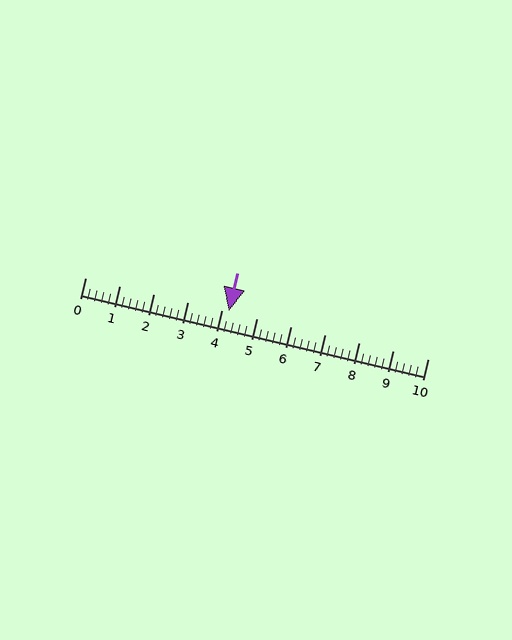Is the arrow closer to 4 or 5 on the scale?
The arrow is closer to 4.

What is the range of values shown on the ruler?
The ruler shows values from 0 to 10.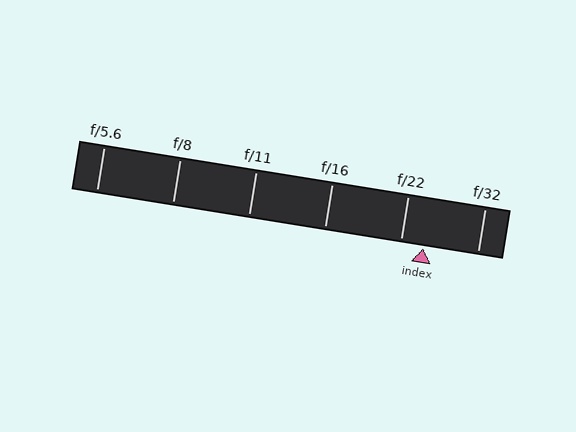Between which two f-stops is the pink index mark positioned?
The index mark is between f/22 and f/32.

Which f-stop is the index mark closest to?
The index mark is closest to f/22.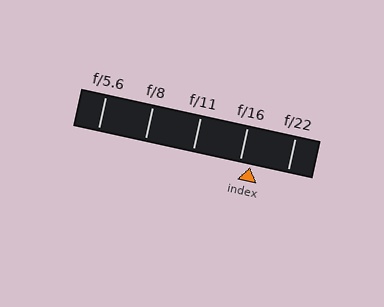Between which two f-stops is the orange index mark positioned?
The index mark is between f/16 and f/22.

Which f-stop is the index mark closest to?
The index mark is closest to f/16.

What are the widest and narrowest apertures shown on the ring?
The widest aperture shown is f/5.6 and the narrowest is f/22.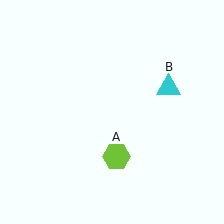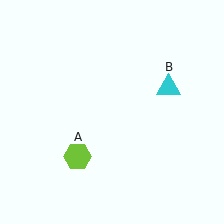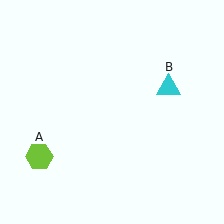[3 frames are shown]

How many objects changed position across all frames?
1 object changed position: lime hexagon (object A).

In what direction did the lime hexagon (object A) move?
The lime hexagon (object A) moved left.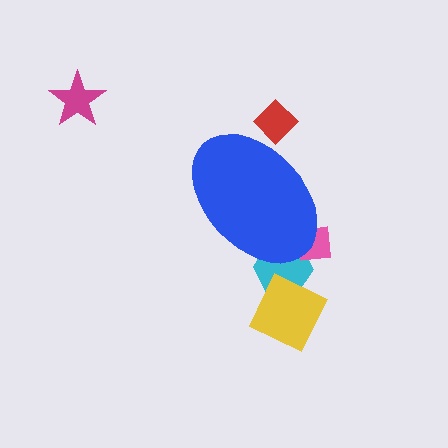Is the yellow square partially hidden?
No, the yellow square is fully visible.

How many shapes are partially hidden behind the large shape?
3 shapes are partially hidden.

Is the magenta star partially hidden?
No, the magenta star is fully visible.